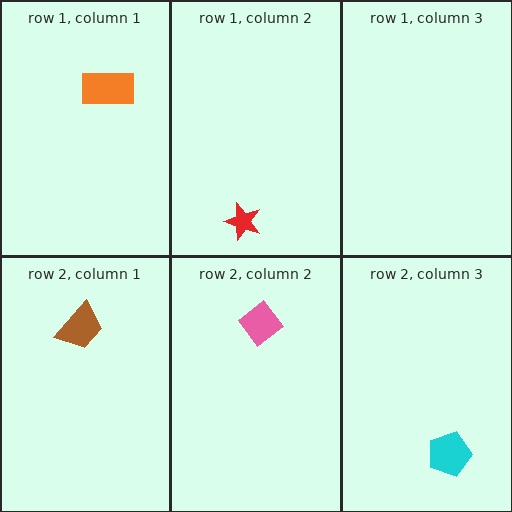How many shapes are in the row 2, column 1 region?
1.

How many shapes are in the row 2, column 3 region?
1.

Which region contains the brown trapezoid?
The row 2, column 1 region.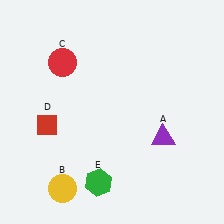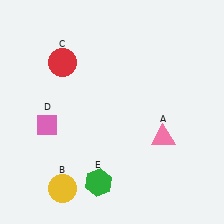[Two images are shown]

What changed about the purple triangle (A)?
In Image 1, A is purple. In Image 2, it changed to pink.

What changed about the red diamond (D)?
In Image 1, D is red. In Image 2, it changed to pink.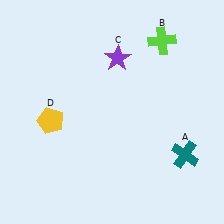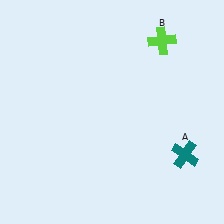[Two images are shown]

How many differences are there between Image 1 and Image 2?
There are 2 differences between the two images.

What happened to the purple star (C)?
The purple star (C) was removed in Image 2. It was in the top-right area of Image 1.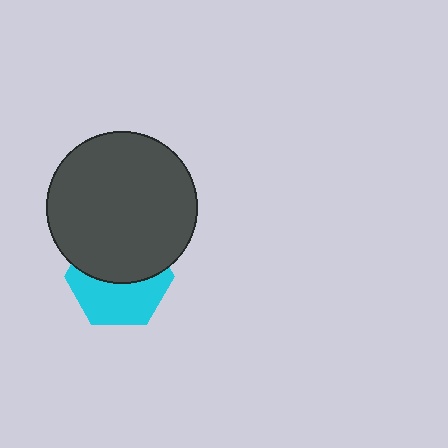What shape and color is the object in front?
The object in front is a dark gray circle.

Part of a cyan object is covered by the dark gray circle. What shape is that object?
It is a hexagon.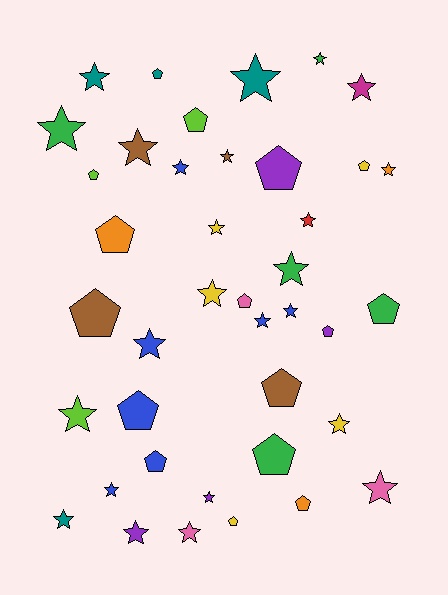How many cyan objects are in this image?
There are no cyan objects.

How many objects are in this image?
There are 40 objects.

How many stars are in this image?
There are 24 stars.